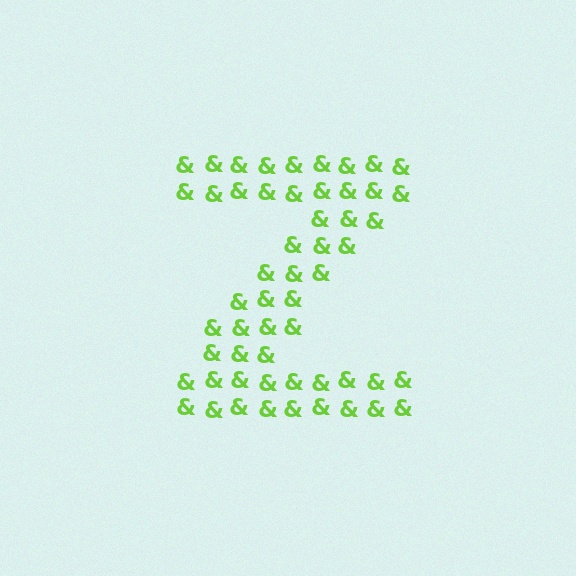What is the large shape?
The large shape is the letter Z.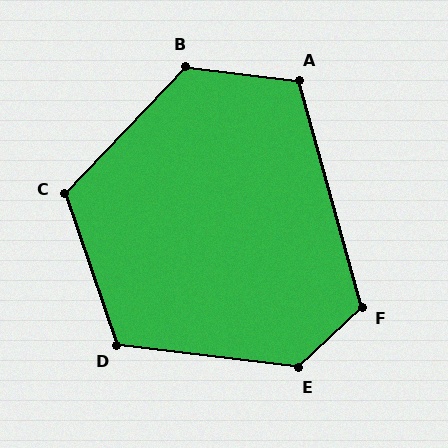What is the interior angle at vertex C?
Approximately 118 degrees (obtuse).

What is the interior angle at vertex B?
Approximately 127 degrees (obtuse).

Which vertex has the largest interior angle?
E, at approximately 130 degrees.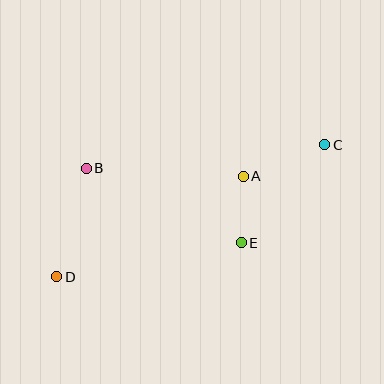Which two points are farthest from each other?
Points C and D are farthest from each other.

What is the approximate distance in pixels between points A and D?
The distance between A and D is approximately 212 pixels.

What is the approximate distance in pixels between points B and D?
The distance between B and D is approximately 112 pixels.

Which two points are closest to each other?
Points A and E are closest to each other.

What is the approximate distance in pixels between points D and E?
The distance between D and E is approximately 188 pixels.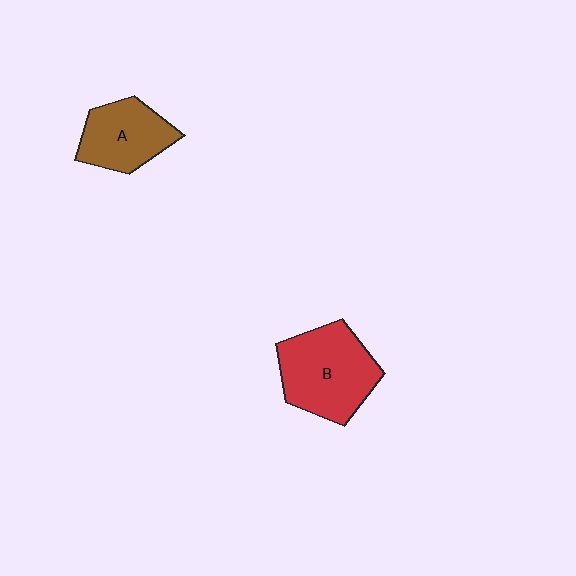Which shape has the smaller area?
Shape A (brown).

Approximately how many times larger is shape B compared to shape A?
Approximately 1.4 times.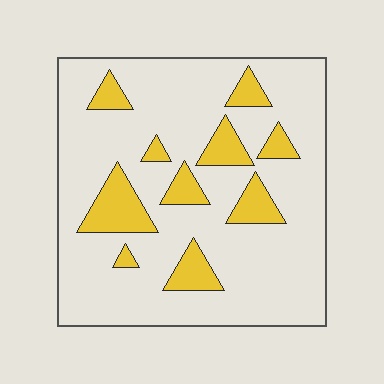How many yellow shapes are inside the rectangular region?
10.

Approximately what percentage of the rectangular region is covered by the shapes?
Approximately 20%.